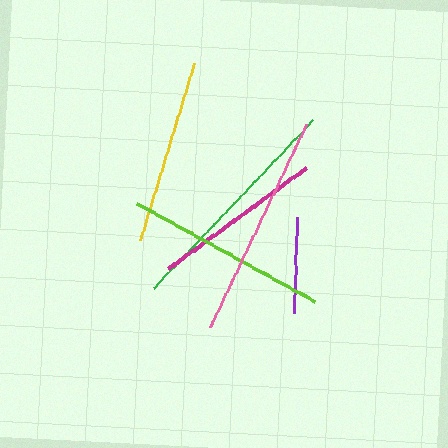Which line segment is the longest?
The green line is the longest at approximately 232 pixels.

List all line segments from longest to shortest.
From longest to shortest: green, pink, lime, yellow, magenta, purple.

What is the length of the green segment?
The green segment is approximately 232 pixels long.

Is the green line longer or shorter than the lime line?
The green line is longer than the lime line.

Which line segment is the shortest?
The purple line is the shortest at approximately 96 pixels.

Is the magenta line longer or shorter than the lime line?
The lime line is longer than the magenta line.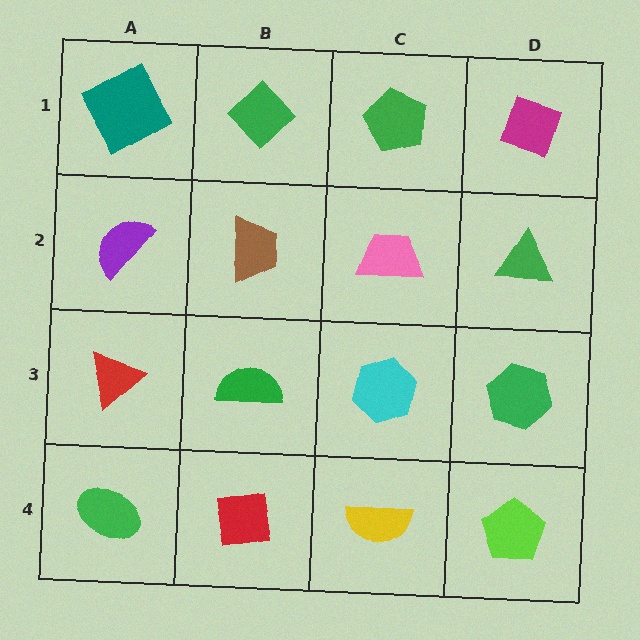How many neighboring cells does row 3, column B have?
4.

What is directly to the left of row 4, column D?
A yellow semicircle.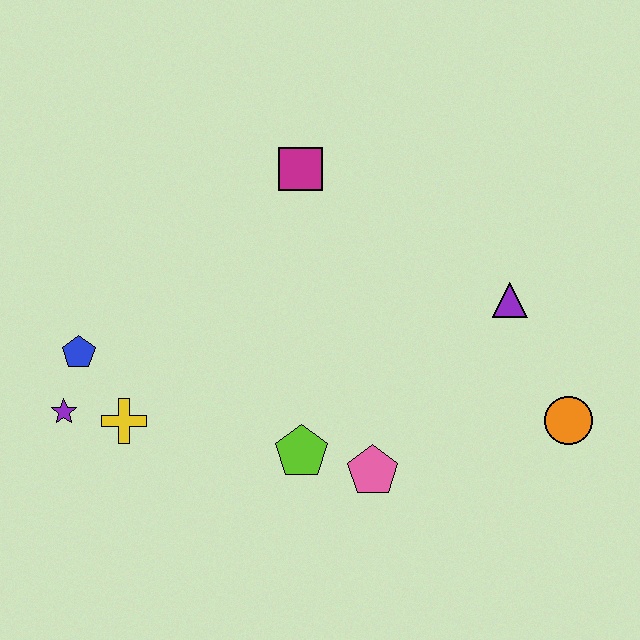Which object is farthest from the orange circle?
The purple star is farthest from the orange circle.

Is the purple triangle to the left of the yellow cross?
No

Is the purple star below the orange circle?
No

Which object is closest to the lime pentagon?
The pink pentagon is closest to the lime pentagon.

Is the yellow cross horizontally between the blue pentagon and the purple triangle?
Yes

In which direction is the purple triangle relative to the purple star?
The purple triangle is to the right of the purple star.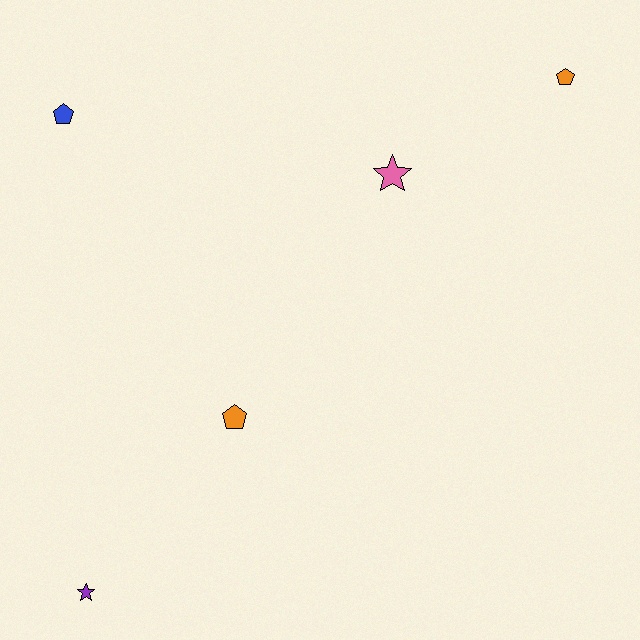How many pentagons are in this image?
There are 3 pentagons.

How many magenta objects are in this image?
There are no magenta objects.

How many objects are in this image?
There are 5 objects.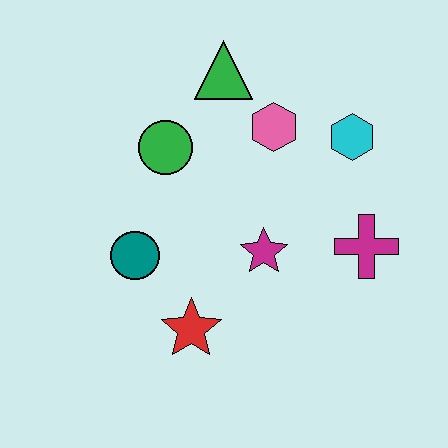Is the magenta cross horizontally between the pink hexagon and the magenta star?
No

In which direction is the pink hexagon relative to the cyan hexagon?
The pink hexagon is to the left of the cyan hexagon.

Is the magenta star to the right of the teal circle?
Yes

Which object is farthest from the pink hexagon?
The red star is farthest from the pink hexagon.